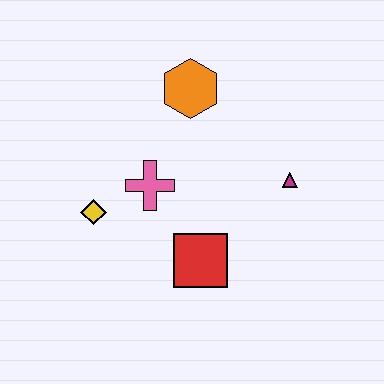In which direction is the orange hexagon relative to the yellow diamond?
The orange hexagon is above the yellow diamond.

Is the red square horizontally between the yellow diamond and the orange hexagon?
No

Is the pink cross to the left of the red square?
Yes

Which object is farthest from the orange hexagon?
The red square is farthest from the orange hexagon.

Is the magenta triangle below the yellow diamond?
No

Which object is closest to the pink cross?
The yellow diamond is closest to the pink cross.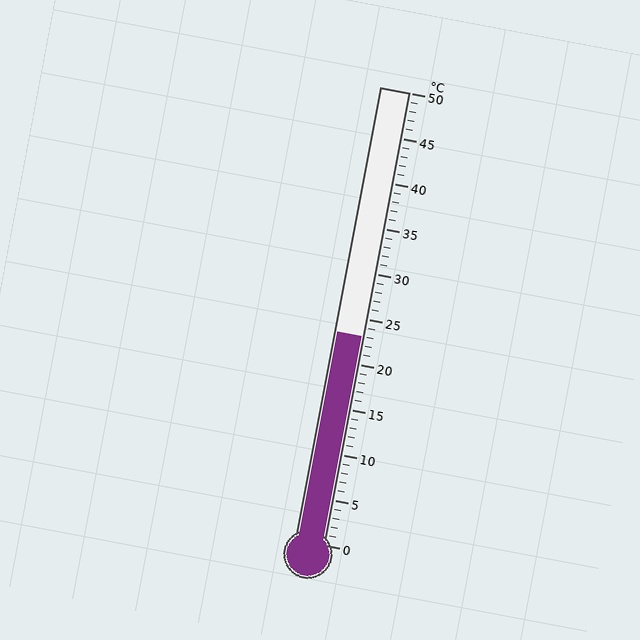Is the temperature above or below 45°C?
The temperature is below 45°C.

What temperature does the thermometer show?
The thermometer shows approximately 23°C.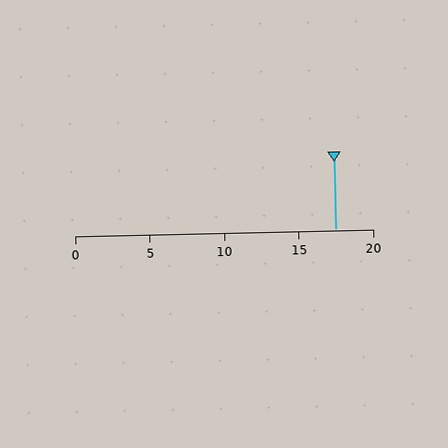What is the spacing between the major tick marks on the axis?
The major ticks are spaced 5 apart.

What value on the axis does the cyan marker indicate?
The marker indicates approximately 17.5.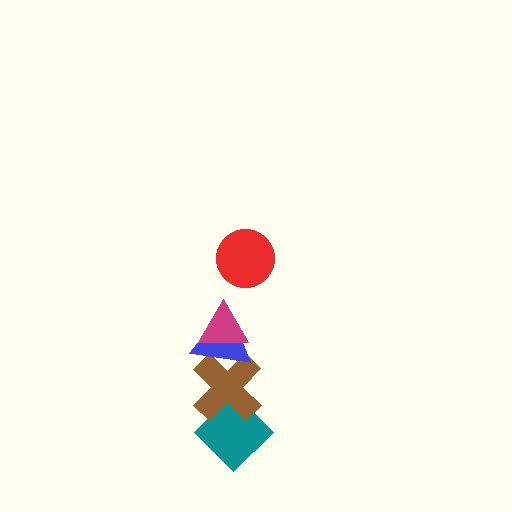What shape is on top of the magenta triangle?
The red circle is on top of the magenta triangle.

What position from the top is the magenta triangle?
The magenta triangle is 2nd from the top.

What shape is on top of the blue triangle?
The magenta triangle is on top of the blue triangle.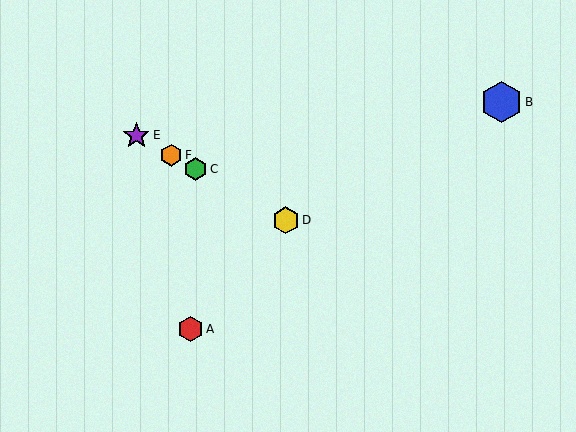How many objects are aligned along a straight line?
4 objects (C, D, E, F) are aligned along a straight line.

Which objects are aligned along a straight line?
Objects C, D, E, F are aligned along a straight line.